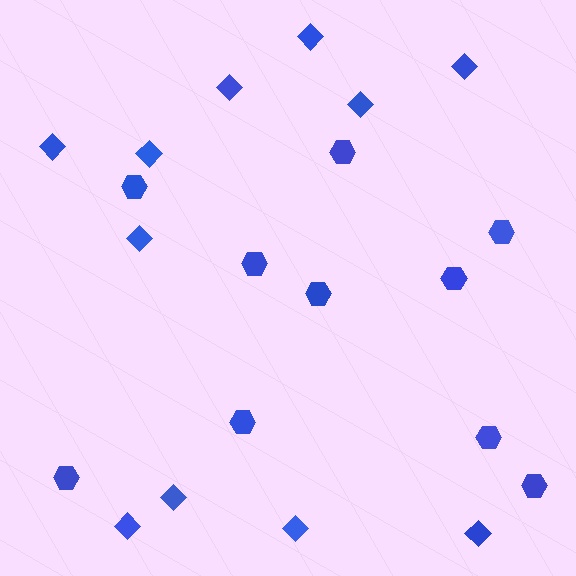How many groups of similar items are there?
There are 2 groups: one group of diamonds (11) and one group of hexagons (10).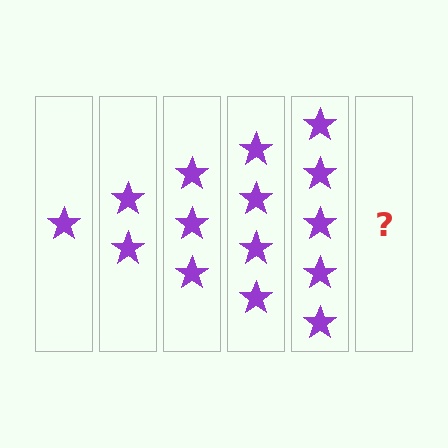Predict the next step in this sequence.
The next step is 6 stars.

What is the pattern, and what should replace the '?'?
The pattern is that each step adds one more star. The '?' should be 6 stars.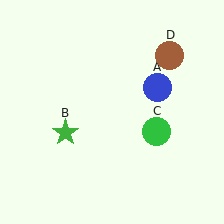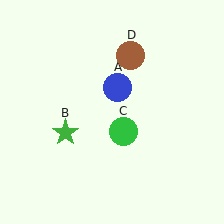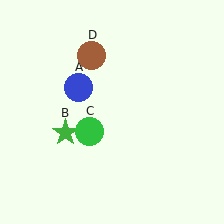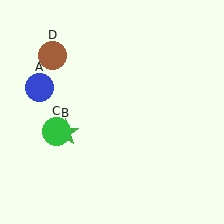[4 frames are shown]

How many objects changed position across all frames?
3 objects changed position: blue circle (object A), green circle (object C), brown circle (object D).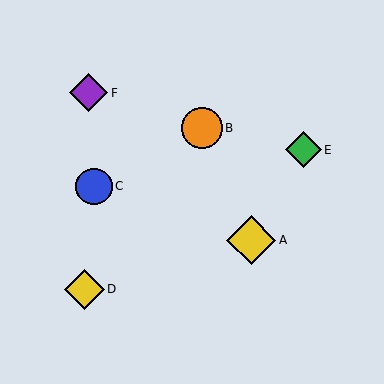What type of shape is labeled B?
Shape B is an orange circle.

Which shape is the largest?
The yellow diamond (labeled A) is the largest.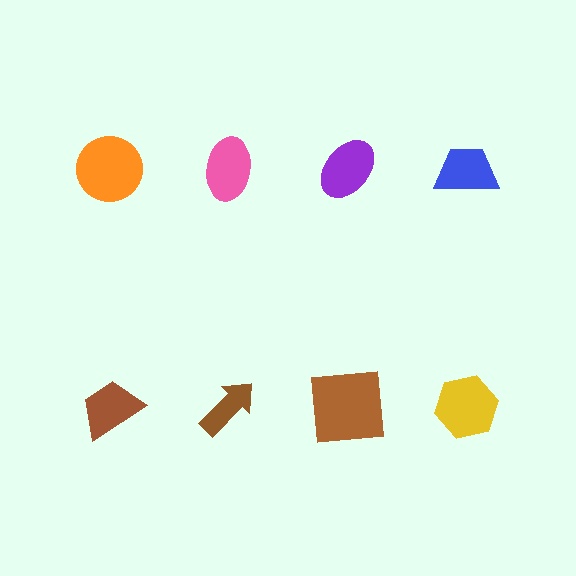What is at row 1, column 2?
A pink ellipse.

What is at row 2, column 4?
A yellow hexagon.